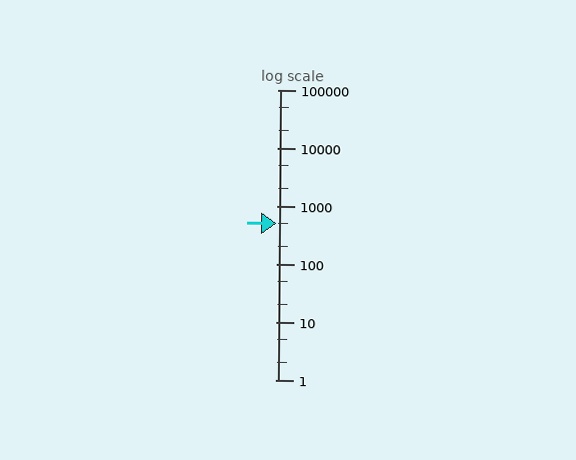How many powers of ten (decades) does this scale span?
The scale spans 5 decades, from 1 to 100000.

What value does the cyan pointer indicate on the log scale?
The pointer indicates approximately 500.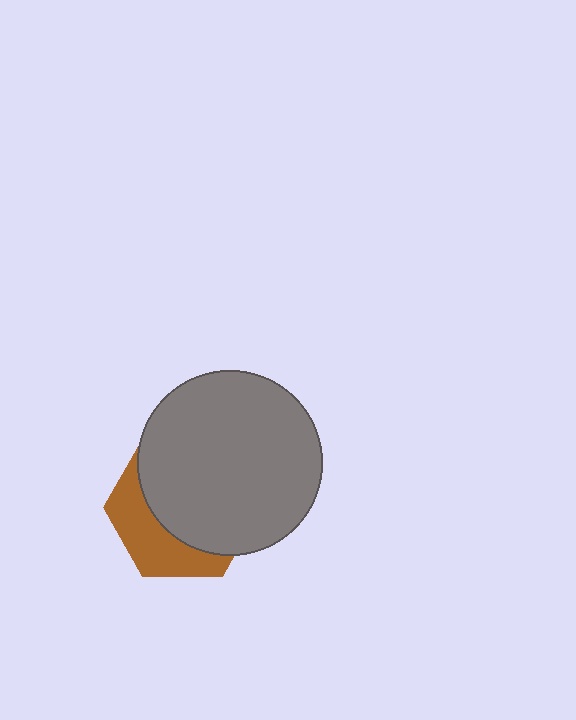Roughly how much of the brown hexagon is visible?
A small part of it is visible (roughly 35%).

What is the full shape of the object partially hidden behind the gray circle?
The partially hidden object is a brown hexagon.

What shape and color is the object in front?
The object in front is a gray circle.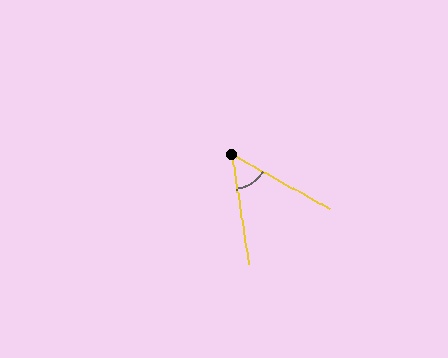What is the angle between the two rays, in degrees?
Approximately 52 degrees.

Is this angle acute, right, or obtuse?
It is acute.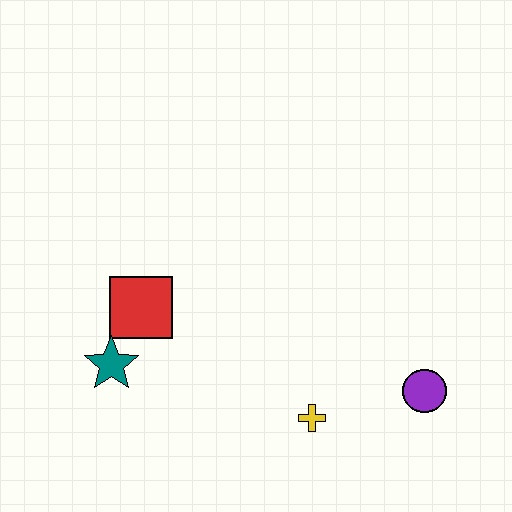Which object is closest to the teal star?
The red square is closest to the teal star.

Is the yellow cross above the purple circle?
No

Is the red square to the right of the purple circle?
No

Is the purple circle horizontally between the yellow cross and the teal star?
No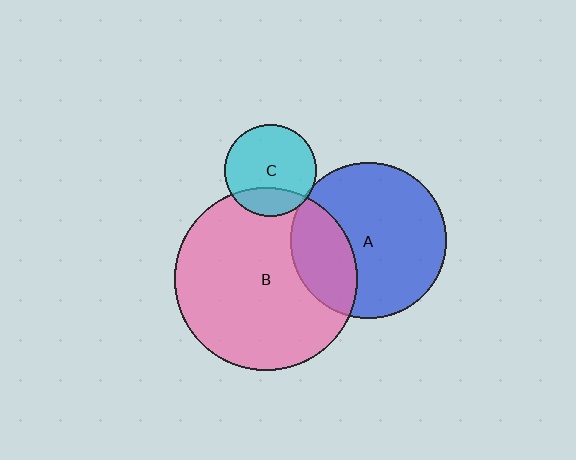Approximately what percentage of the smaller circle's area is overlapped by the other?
Approximately 30%.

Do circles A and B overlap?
Yes.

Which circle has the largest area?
Circle B (pink).